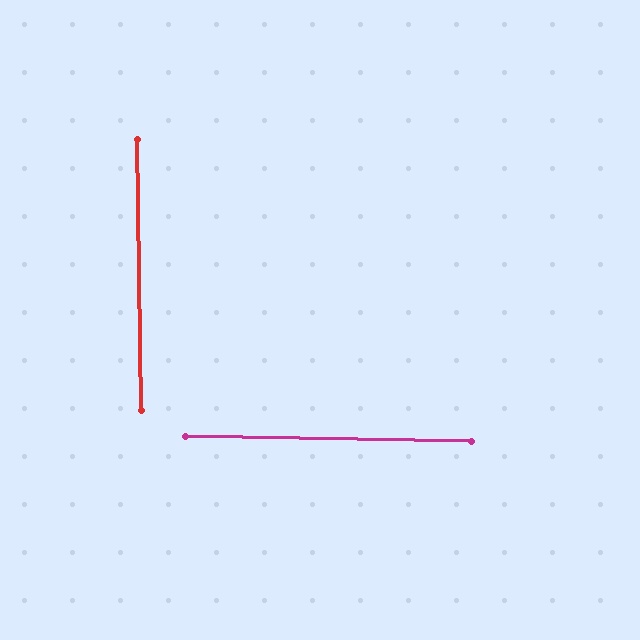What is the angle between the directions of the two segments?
Approximately 88 degrees.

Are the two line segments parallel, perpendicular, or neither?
Perpendicular — they meet at approximately 88°.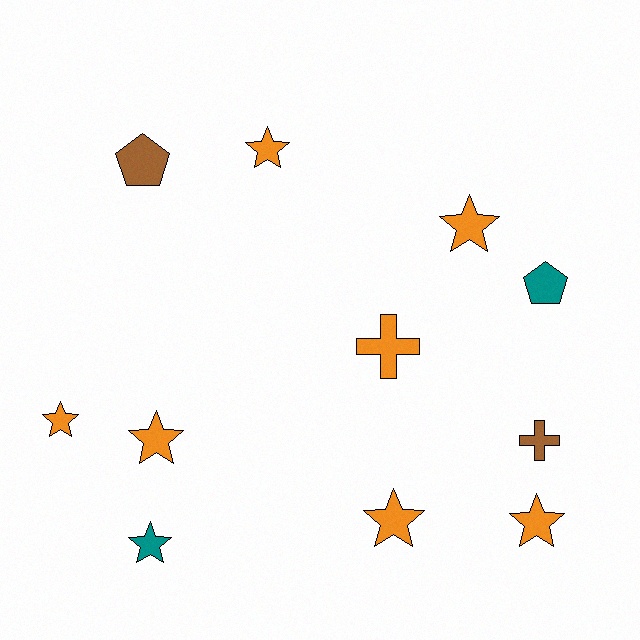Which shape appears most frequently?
Star, with 7 objects.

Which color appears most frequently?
Orange, with 7 objects.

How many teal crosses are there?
There are no teal crosses.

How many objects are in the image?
There are 11 objects.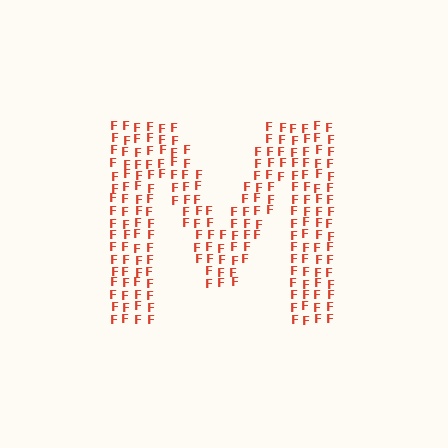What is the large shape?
The large shape is the letter M.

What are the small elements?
The small elements are letter F's.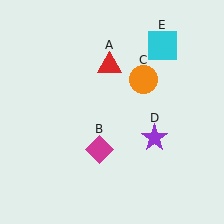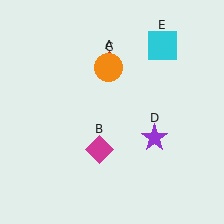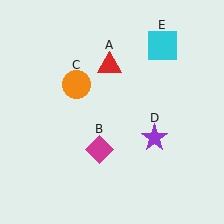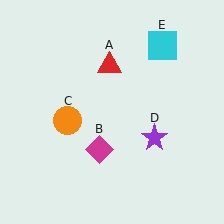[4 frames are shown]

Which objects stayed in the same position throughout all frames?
Red triangle (object A) and magenta diamond (object B) and purple star (object D) and cyan square (object E) remained stationary.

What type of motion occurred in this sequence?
The orange circle (object C) rotated counterclockwise around the center of the scene.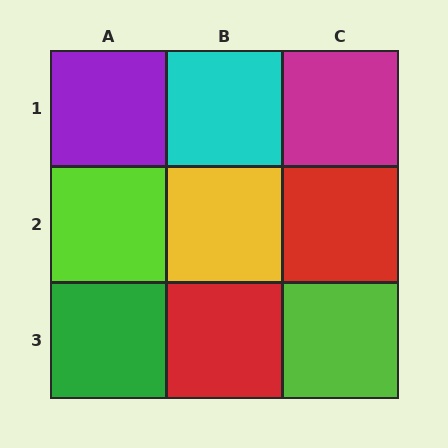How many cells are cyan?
1 cell is cyan.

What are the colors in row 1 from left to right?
Purple, cyan, magenta.